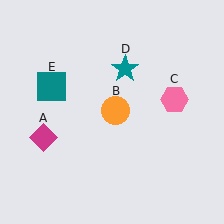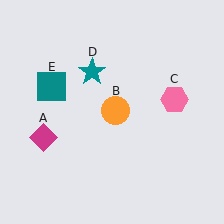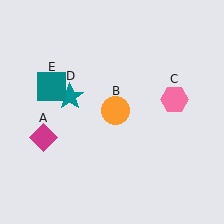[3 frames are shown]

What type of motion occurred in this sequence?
The teal star (object D) rotated counterclockwise around the center of the scene.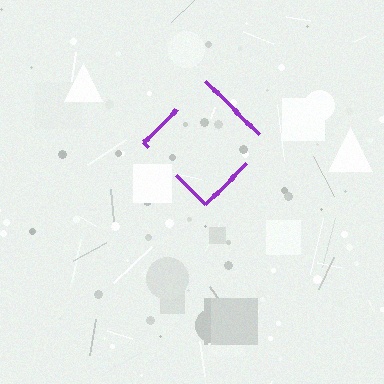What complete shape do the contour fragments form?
The contour fragments form a diamond.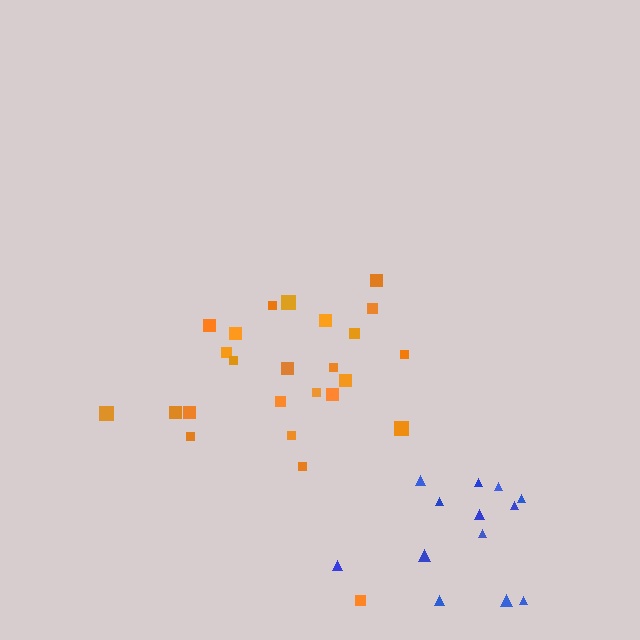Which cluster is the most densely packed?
Orange.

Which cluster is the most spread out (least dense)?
Blue.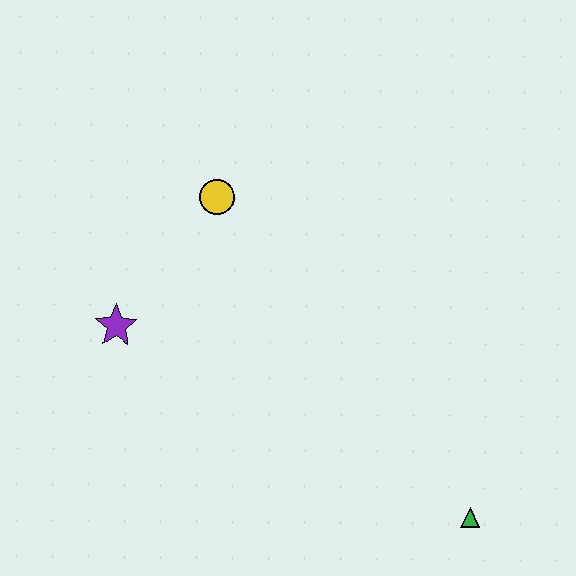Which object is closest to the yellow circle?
The purple star is closest to the yellow circle.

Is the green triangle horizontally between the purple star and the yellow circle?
No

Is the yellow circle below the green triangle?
No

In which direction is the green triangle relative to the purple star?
The green triangle is to the right of the purple star.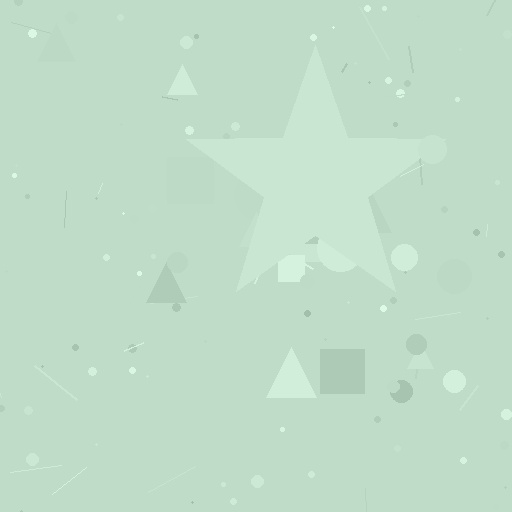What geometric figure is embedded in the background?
A star is embedded in the background.